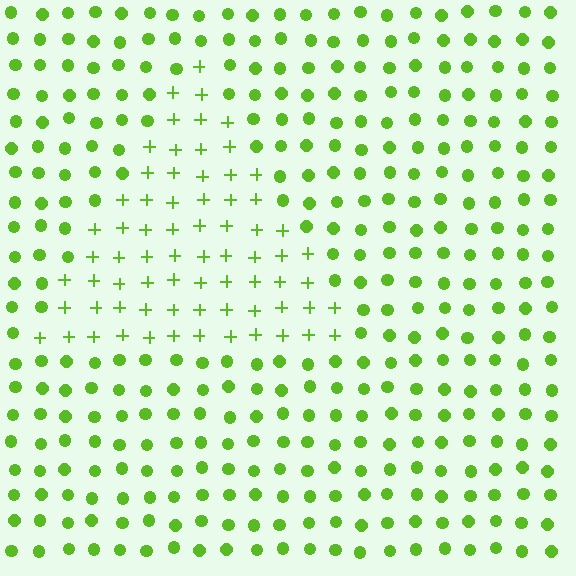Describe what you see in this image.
The image is filled with small lime elements arranged in a uniform grid. A triangle-shaped region contains plus signs, while the surrounding area contains circles. The boundary is defined purely by the change in element shape.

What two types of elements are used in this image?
The image uses plus signs inside the triangle region and circles outside it.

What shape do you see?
I see a triangle.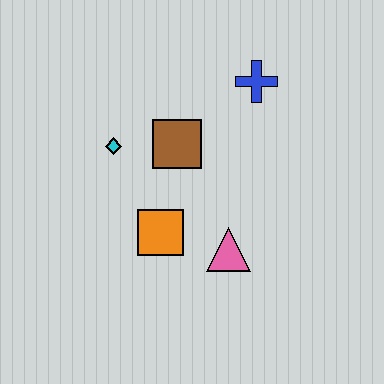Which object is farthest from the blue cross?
The orange square is farthest from the blue cross.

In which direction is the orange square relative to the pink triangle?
The orange square is to the left of the pink triangle.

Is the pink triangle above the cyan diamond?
No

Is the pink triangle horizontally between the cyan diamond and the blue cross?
Yes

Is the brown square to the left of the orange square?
No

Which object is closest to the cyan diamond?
The brown square is closest to the cyan diamond.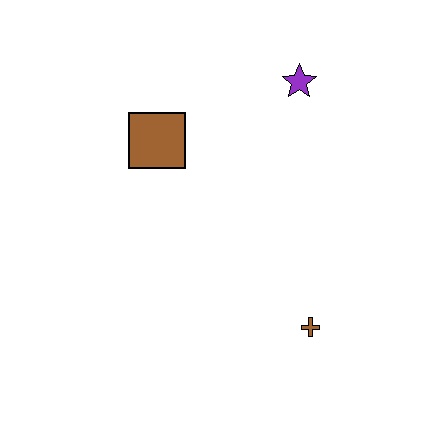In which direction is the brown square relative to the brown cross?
The brown square is above the brown cross.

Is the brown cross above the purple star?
No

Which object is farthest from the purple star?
The brown cross is farthest from the purple star.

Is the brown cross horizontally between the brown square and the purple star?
No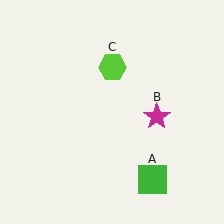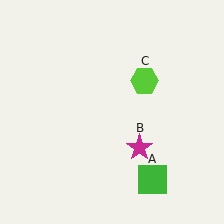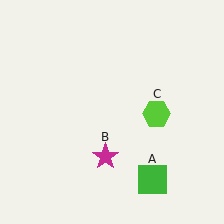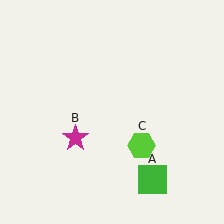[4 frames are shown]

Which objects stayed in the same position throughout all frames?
Green square (object A) remained stationary.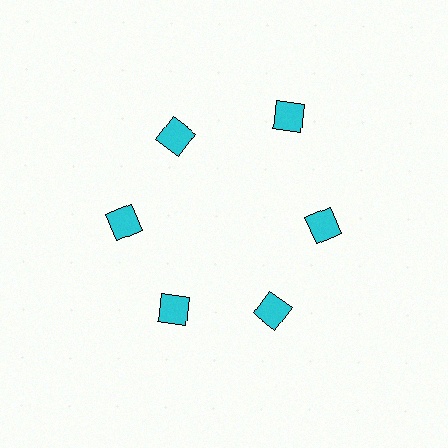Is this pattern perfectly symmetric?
No. The 6 cyan squares are arranged in a ring, but one element near the 1 o'clock position is pushed outward from the center, breaking the 6-fold rotational symmetry.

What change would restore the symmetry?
The symmetry would be restored by moving it inward, back onto the ring so that all 6 squares sit at equal angles and equal distance from the center.